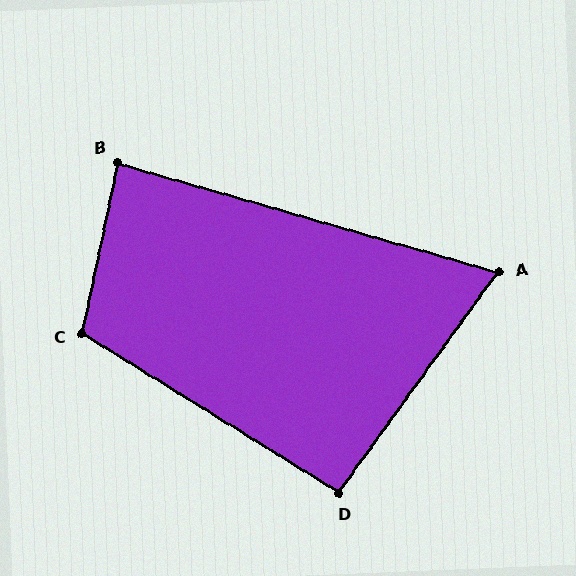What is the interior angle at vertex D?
Approximately 94 degrees (approximately right).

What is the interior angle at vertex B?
Approximately 86 degrees (approximately right).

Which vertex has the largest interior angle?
C, at approximately 110 degrees.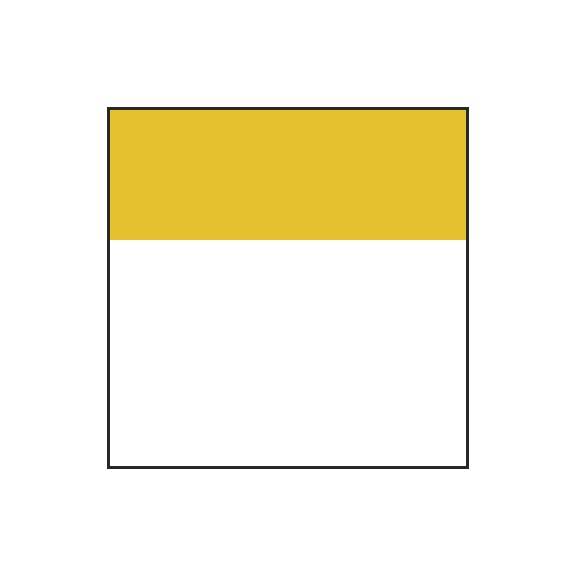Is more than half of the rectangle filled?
No.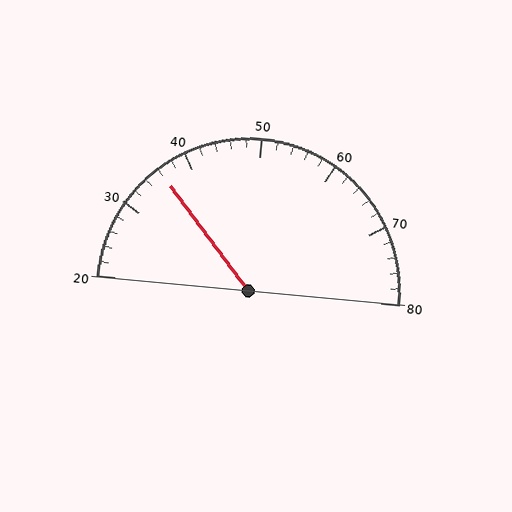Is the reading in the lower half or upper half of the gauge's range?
The reading is in the lower half of the range (20 to 80).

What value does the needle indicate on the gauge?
The needle indicates approximately 36.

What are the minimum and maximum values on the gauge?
The gauge ranges from 20 to 80.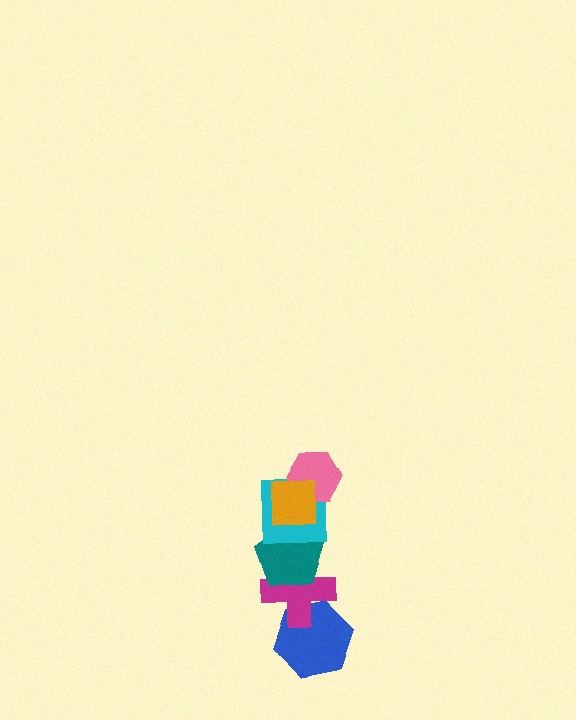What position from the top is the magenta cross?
The magenta cross is 5th from the top.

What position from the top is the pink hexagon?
The pink hexagon is 2nd from the top.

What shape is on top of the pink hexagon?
The orange square is on top of the pink hexagon.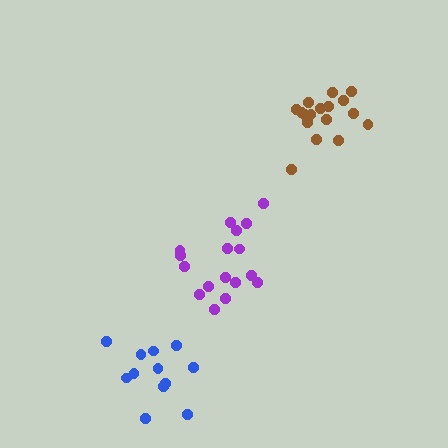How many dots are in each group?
Group 1: 17 dots, Group 2: 17 dots, Group 3: 12 dots (46 total).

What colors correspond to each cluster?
The clusters are colored: brown, purple, blue.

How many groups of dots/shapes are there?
There are 3 groups.